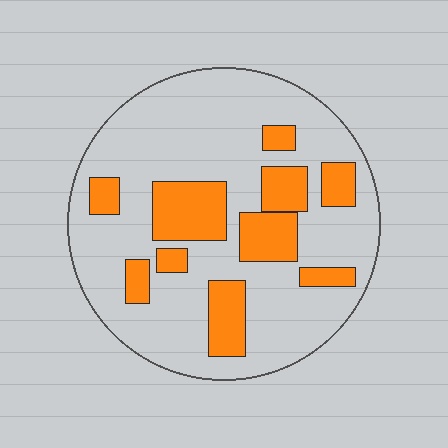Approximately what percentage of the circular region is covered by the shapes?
Approximately 25%.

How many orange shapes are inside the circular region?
10.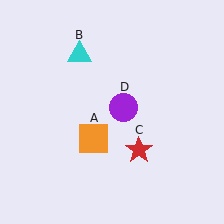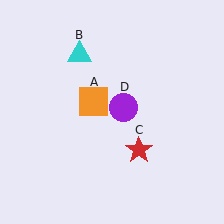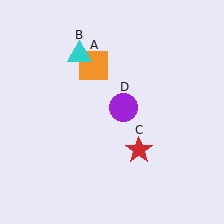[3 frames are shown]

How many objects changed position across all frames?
1 object changed position: orange square (object A).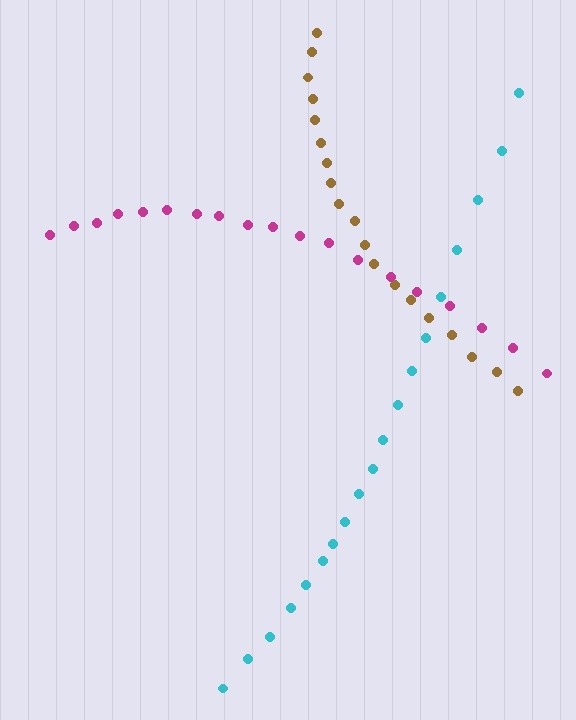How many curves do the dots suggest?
There are 3 distinct paths.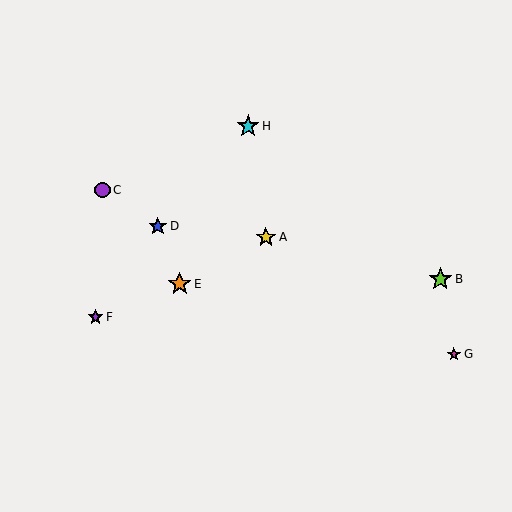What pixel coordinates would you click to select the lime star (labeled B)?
Click at (440, 279) to select the lime star B.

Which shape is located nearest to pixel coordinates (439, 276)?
The lime star (labeled B) at (440, 279) is nearest to that location.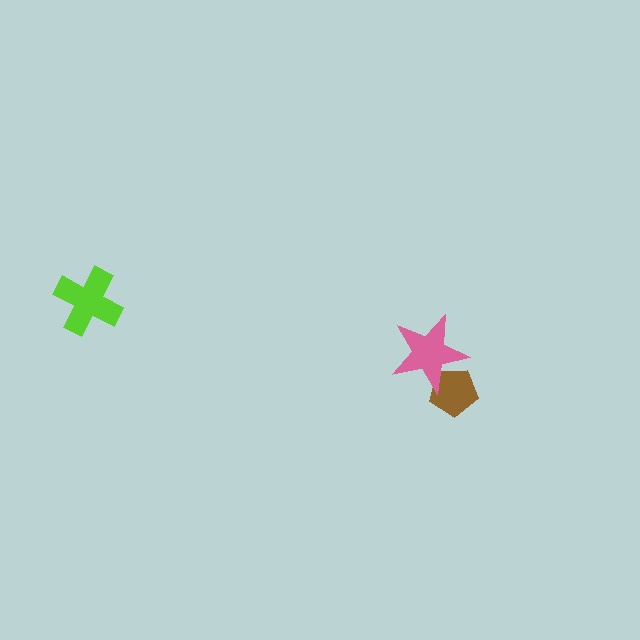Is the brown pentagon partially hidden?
Yes, it is partially covered by another shape.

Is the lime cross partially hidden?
No, no other shape covers it.